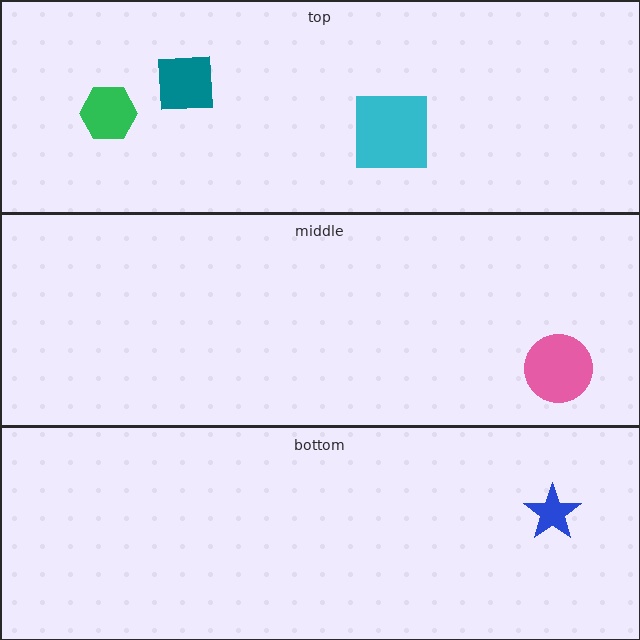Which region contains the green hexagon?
The top region.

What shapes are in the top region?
The green hexagon, the cyan square, the teal square.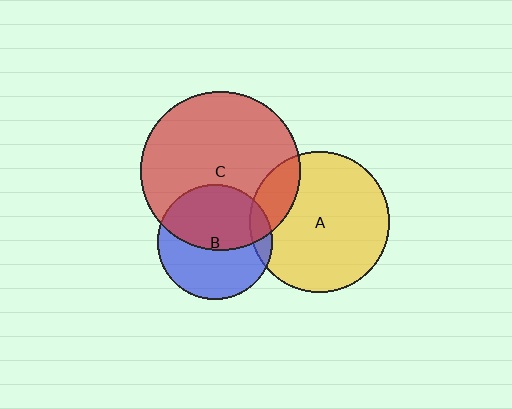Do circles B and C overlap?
Yes.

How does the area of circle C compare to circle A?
Approximately 1.3 times.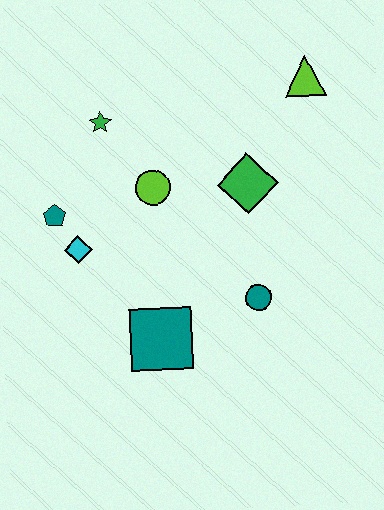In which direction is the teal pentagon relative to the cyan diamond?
The teal pentagon is above the cyan diamond.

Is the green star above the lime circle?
Yes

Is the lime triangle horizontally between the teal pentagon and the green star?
No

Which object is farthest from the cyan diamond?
The lime triangle is farthest from the cyan diamond.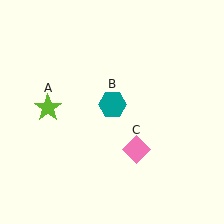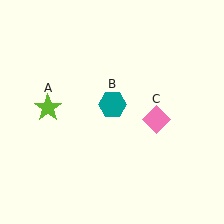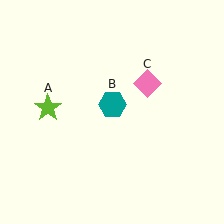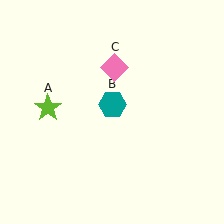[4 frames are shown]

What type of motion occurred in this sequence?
The pink diamond (object C) rotated counterclockwise around the center of the scene.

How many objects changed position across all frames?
1 object changed position: pink diamond (object C).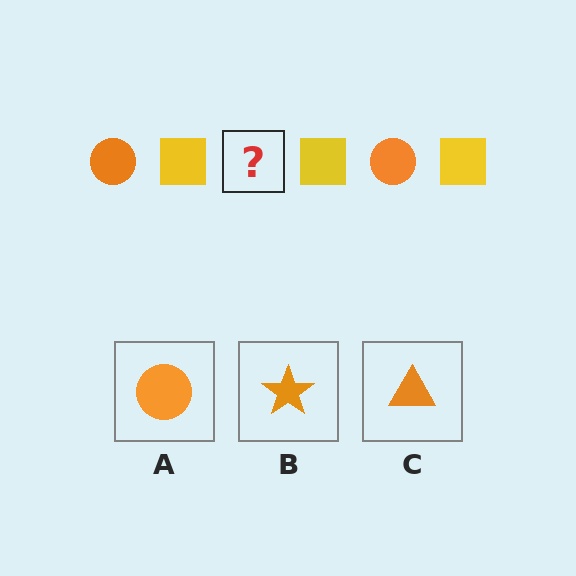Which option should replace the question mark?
Option A.